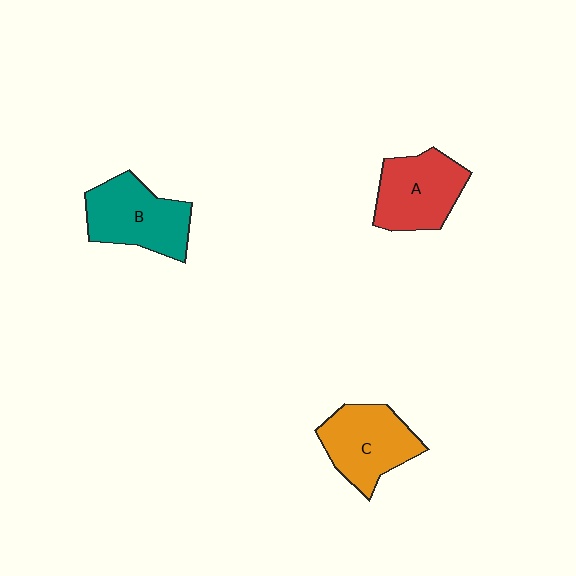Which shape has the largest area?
Shape B (teal).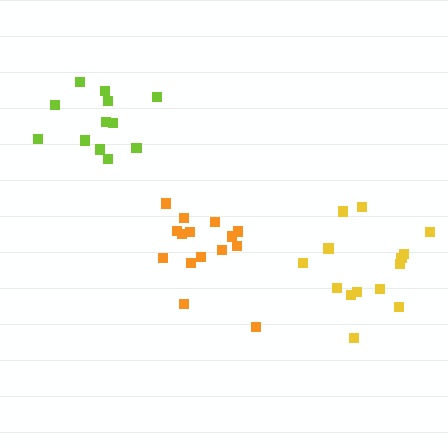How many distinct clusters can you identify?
There are 3 distinct clusters.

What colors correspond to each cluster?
The clusters are colored: orange, lime, yellow.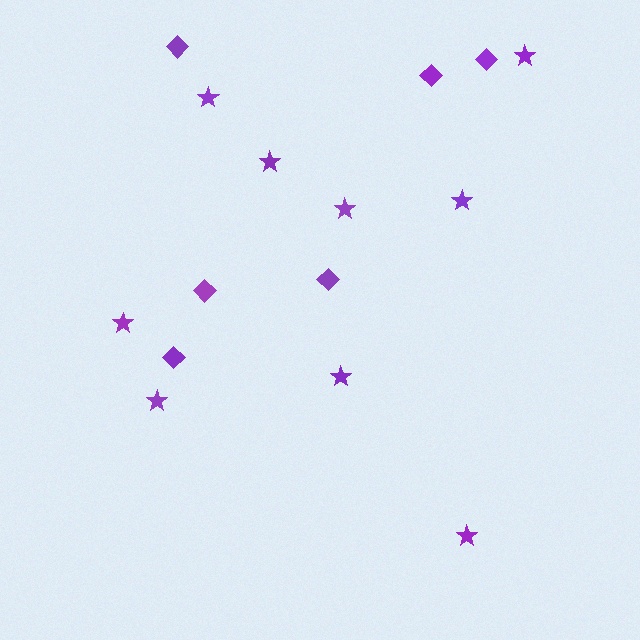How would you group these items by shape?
There are 2 groups: one group of stars (9) and one group of diamonds (6).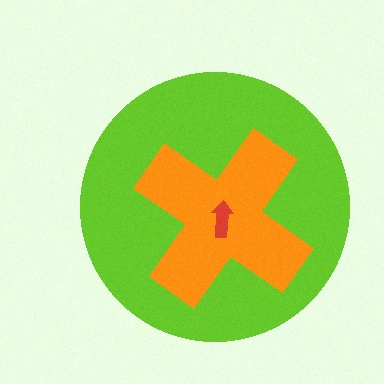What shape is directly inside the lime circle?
The orange cross.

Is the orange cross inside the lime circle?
Yes.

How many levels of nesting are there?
3.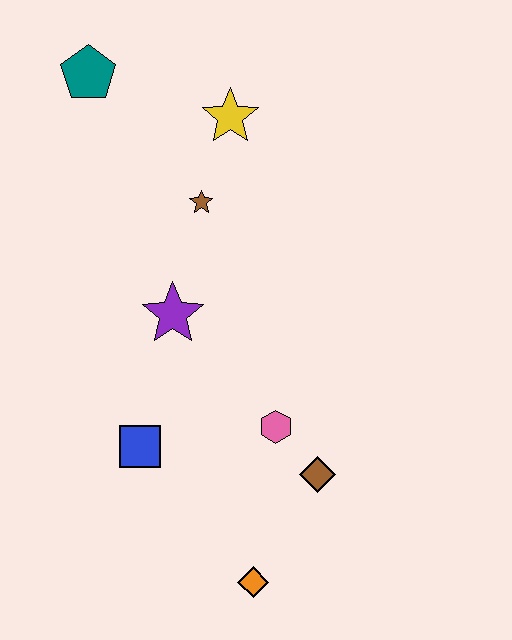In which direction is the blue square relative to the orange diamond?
The blue square is above the orange diamond.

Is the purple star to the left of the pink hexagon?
Yes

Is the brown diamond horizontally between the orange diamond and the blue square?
No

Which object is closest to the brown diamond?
The pink hexagon is closest to the brown diamond.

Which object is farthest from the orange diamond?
The teal pentagon is farthest from the orange diamond.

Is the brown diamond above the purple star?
No